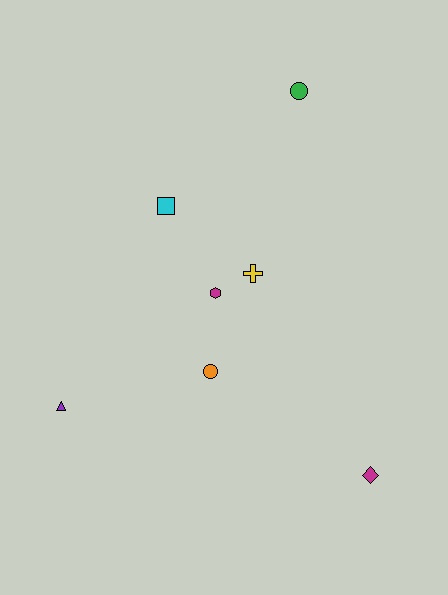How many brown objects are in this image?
There are no brown objects.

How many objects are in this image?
There are 7 objects.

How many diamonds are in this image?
There is 1 diamond.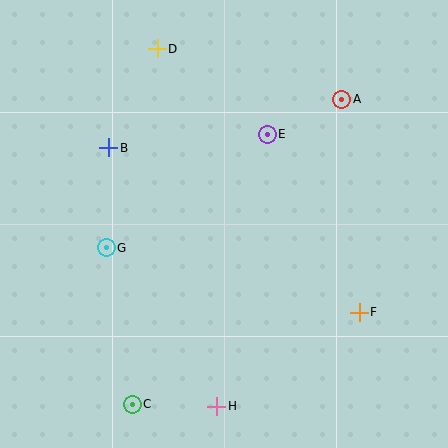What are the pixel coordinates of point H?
Point H is at (217, 406).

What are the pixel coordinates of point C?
Point C is at (132, 404).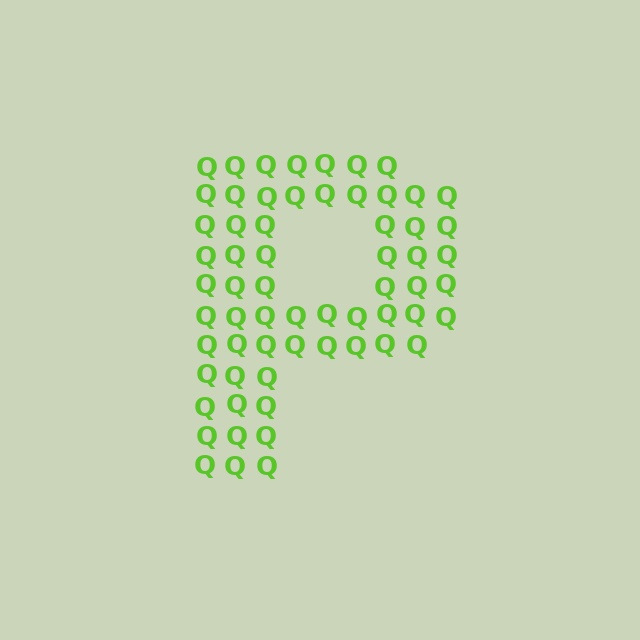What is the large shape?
The large shape is the letter P.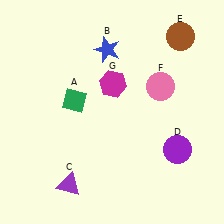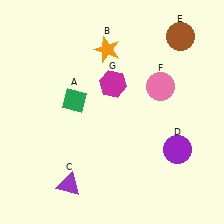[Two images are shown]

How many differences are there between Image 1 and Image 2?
There is 1 difference between the two images.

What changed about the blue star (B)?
In Image 1, B is blue. In Image 2, it changed to orange.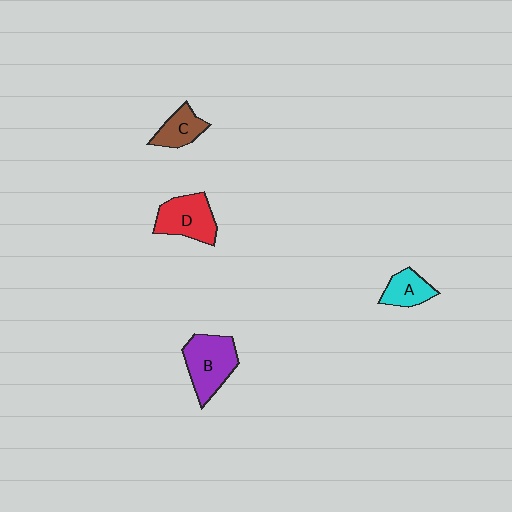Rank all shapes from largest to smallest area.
From largest to smallest: B (purple), D (red), C (brown), A (cyan).